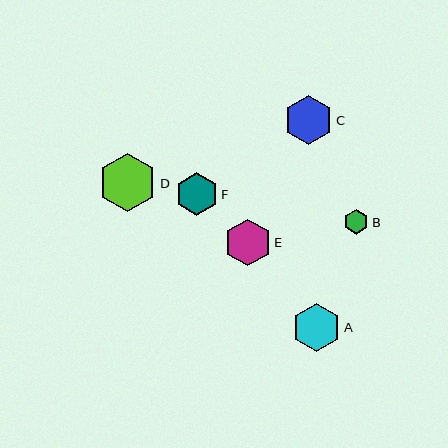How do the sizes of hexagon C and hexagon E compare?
Hexagon C and hexagon E are approximately the same size.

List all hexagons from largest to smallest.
From largest to smallest: D, A, C, E, F, B.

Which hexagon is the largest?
Hexagon D is the largest with a size of approximately 58 pixels.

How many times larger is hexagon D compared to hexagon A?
Hexagon D is approximately 1.2 times the size of hexagon A.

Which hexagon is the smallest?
Hexagon B is the smallest with a size of approximately 25 pixels.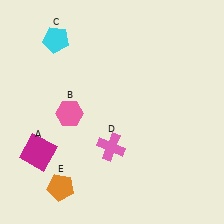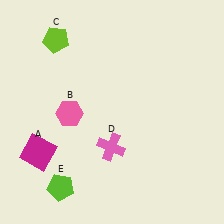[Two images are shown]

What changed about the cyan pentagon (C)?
In Image 1, C is cyan. In Image 2, it changed to lime.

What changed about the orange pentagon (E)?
In Image 1, E is orange. In Image 2, it changed to lime.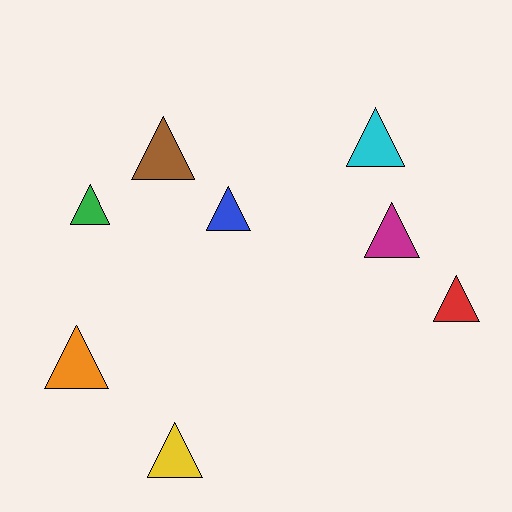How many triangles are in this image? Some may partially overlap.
There are 8 triangles.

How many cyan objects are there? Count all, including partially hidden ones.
There is 1 cyan object.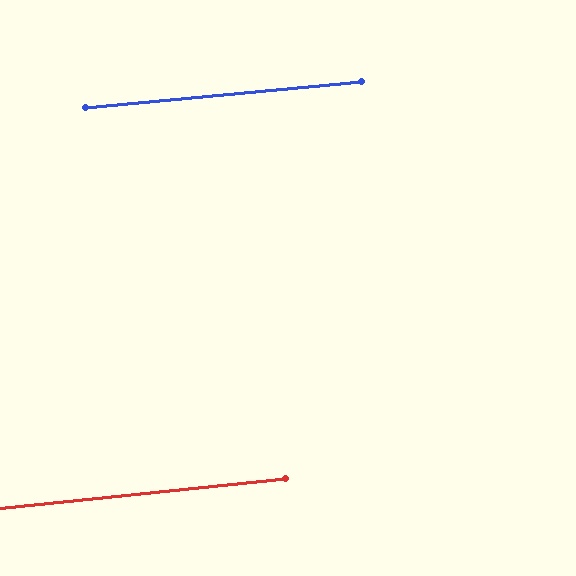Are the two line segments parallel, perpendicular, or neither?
Parallel — their directions differ by only 0.6°.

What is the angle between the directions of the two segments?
Approximately 1 degree.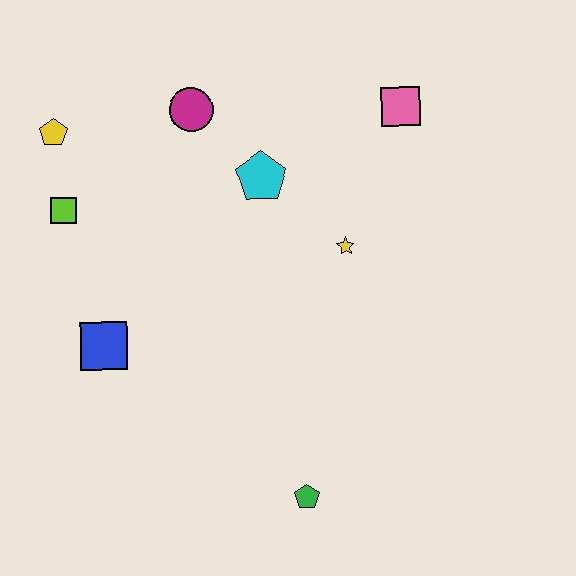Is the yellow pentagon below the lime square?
No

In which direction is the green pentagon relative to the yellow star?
The green pentagon is below the yellow star.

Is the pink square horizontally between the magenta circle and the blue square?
No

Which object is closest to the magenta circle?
The cyan pentagon is closest to the magenta circle.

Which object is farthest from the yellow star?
The yellow pentagon is farthest from the yellow star.